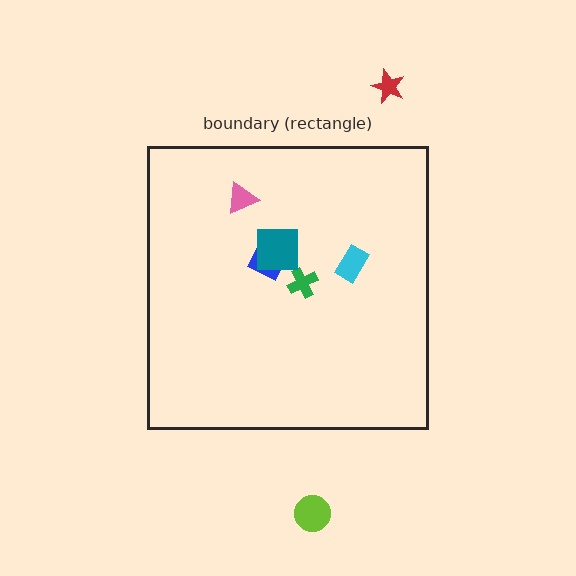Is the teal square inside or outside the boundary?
Inside.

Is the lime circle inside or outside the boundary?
Outside.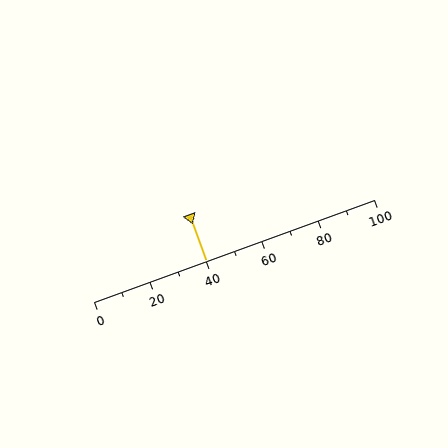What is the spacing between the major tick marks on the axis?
The major ticks are spaced 20 apart.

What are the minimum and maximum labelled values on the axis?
The axis runs from 0 to 100.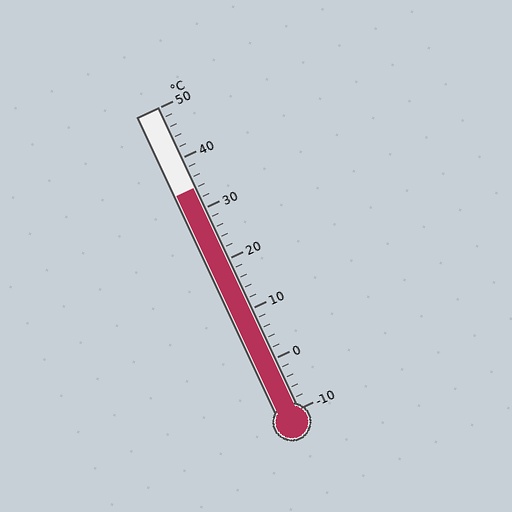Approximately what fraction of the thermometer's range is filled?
The thermometer is filled to approximately 75% of its range.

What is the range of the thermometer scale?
The thermometer scale ranges from -10°C to 50°C.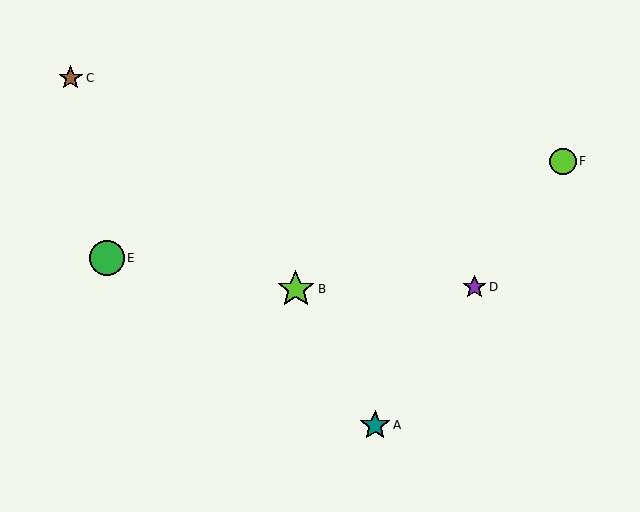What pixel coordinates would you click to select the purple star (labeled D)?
Click at (474, 287) to select the purple star D.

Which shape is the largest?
The lime star (labeled B) is the largest.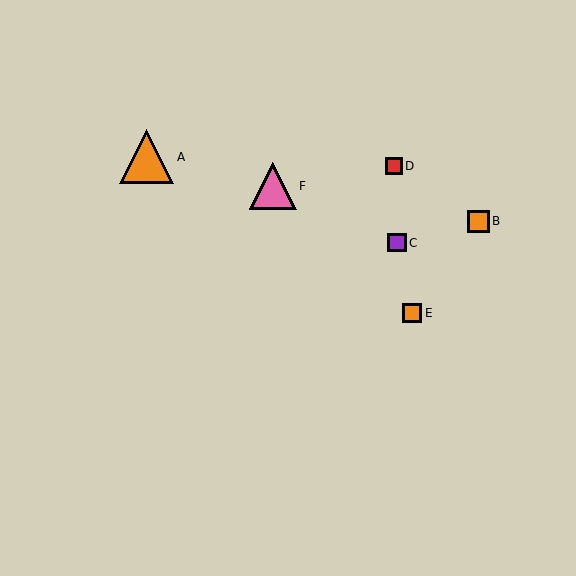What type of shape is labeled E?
Shape E is an orange square.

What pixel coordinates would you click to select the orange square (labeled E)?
Click at (412, 313) to select the orange square E.